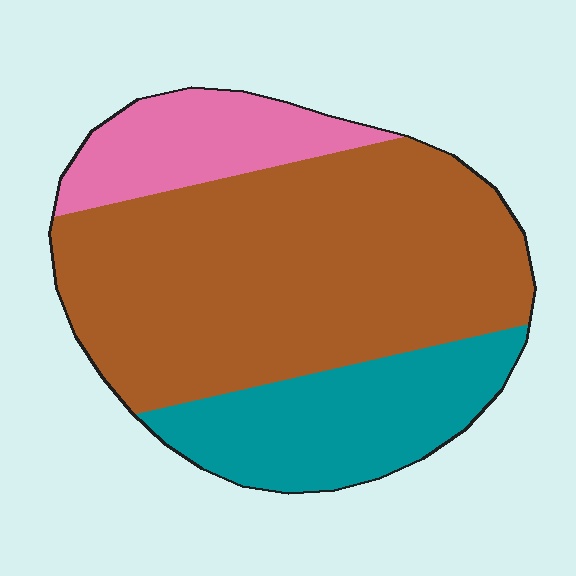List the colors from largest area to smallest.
From largest to smallest: brown, teal, pink.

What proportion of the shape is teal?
Teal covers 23% of the shape.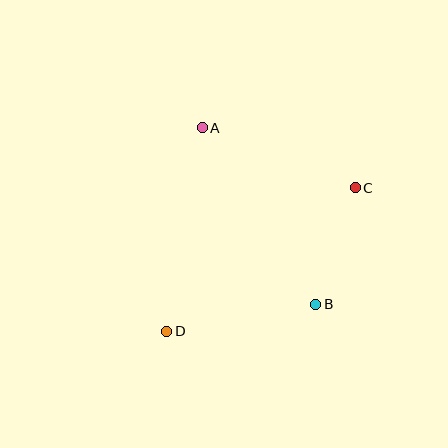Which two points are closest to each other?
Points B and C are closest to each other.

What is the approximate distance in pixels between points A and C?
The distance between A and C is approximately 164 pixels.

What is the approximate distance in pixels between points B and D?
The distance between B and D is approximately 151 pixels.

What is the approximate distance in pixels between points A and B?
The distance between A and B is approximately 209 pixels.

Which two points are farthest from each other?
Points C and D are farthest from each other.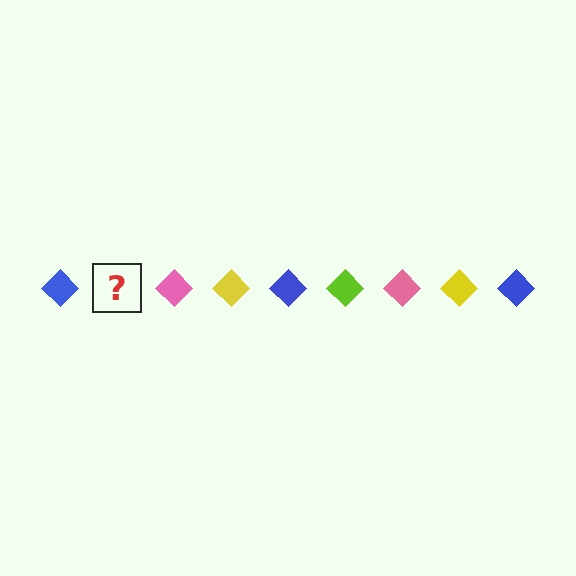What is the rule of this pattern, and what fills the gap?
The rule is that the pattern cycles through blue, lime, pink, yellow diamonds. The gap should be filled with a lime diamond.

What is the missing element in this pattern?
The missing element is a lime diamond.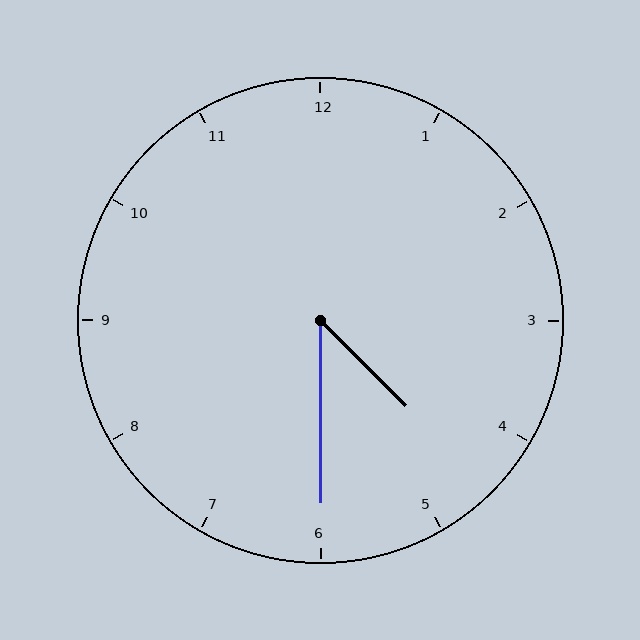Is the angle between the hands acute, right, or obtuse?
It is acute.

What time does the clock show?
4:30.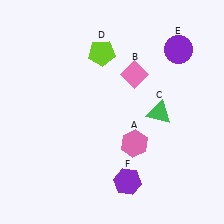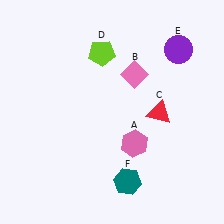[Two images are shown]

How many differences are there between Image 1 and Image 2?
There are 2 differences between the two images.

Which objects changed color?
C changed from green to red. F changed from purple to teal.